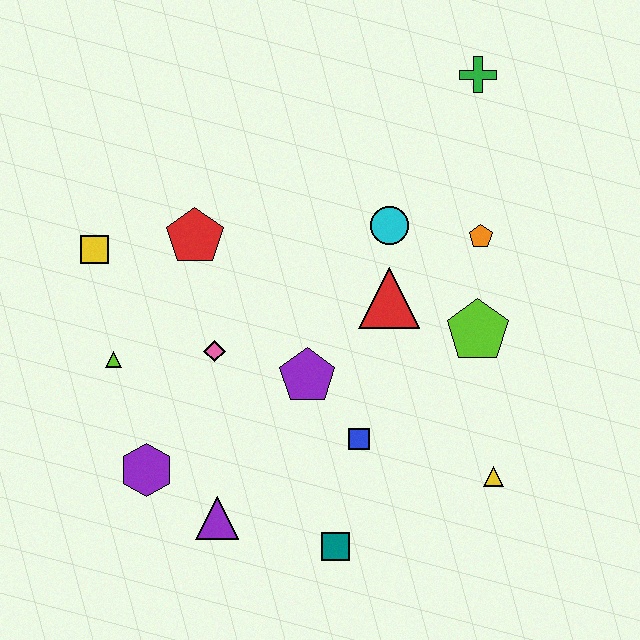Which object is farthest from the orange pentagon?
The purple hexagon is farthest from the orange pentagon.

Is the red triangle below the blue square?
No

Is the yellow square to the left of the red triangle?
Yes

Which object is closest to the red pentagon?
The yellow square is closest to the red pentagon.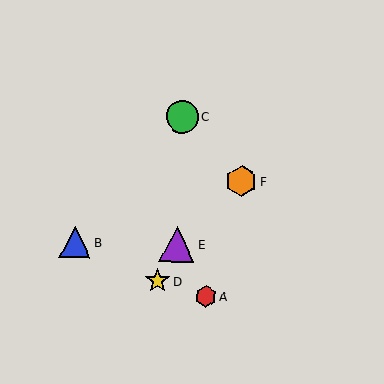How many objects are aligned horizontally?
2 objects (B, E) are aligned horizontally.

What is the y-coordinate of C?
Object C is at y≈117.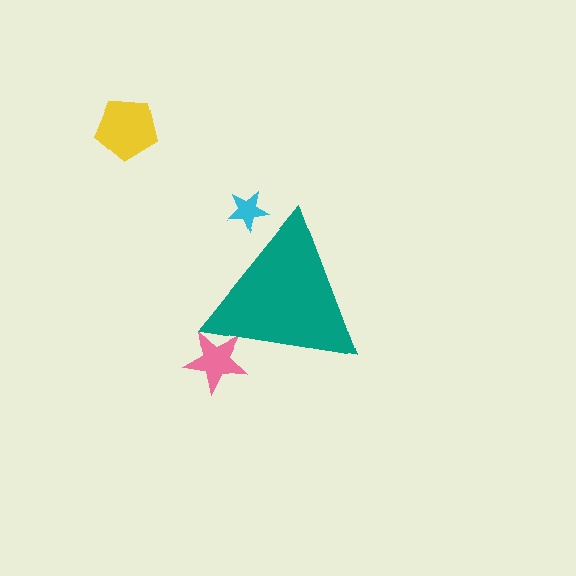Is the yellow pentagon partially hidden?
No, the yellow pentagon is fully visible.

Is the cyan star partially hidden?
Yes, the cyan star is partially hidden behind the teal triangle.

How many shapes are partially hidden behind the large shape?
2 shapes are partially hidden.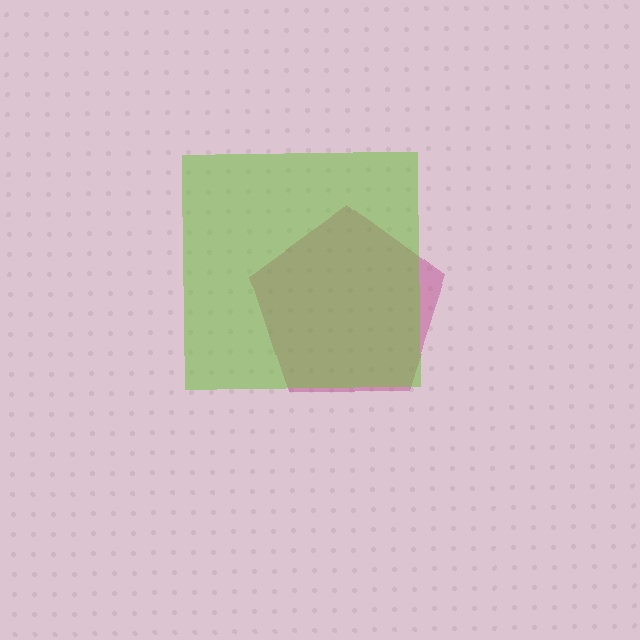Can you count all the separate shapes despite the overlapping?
Yes, there are 2 separate shapes.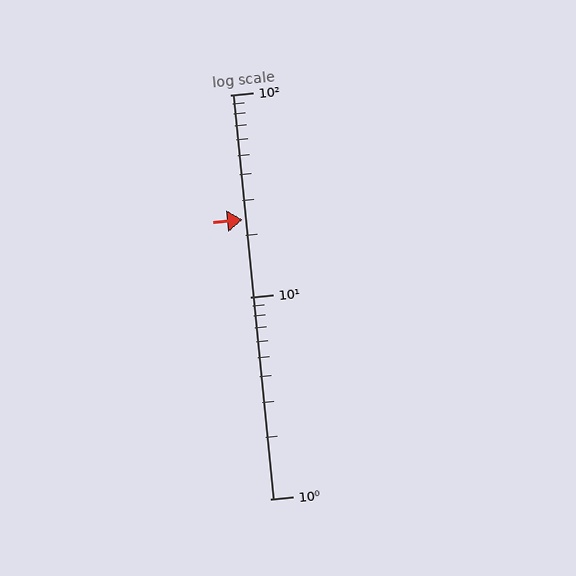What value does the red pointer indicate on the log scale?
The pointer indicates approximately 24.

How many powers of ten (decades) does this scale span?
The scale spans 2 decades, from 1 to 100.